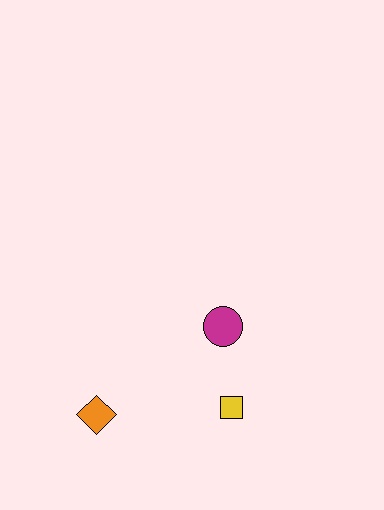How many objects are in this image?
There are 3 objects.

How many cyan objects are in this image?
There are no cyan objects.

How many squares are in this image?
There is 1 square.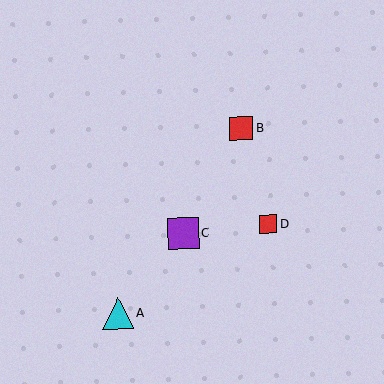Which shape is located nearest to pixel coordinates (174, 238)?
The purple square (labeled C) at (183, 234) is nearest to that location.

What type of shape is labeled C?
Shape C is a purple square.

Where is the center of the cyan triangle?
The center of the cyan triangle is at (118, 313).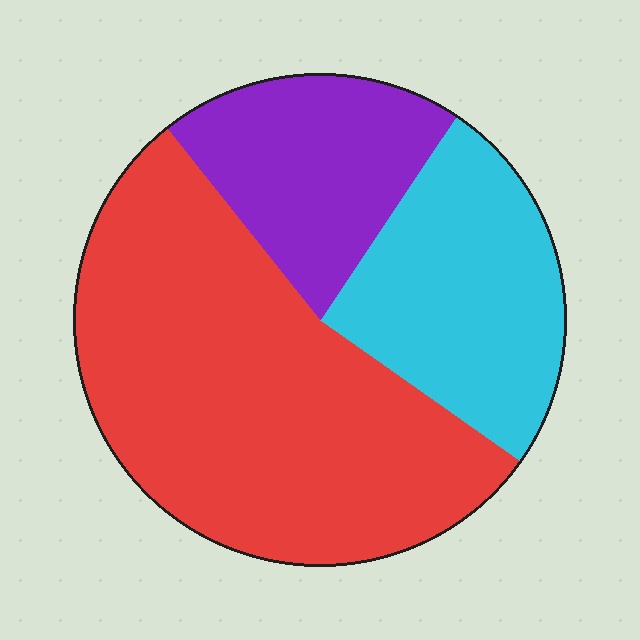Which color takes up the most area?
Red, at roughly 55%.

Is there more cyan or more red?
Red.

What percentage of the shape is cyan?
Cyan covers roughly 25% of the shape.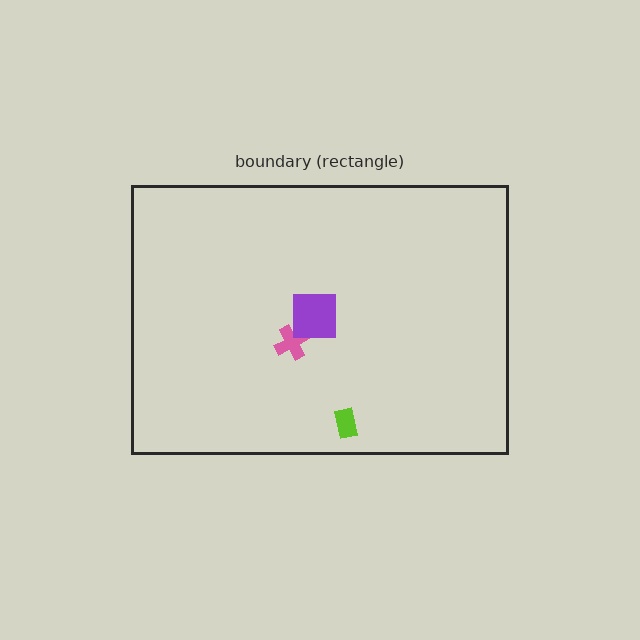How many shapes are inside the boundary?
4 inside, 0 outside.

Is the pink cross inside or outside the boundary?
Inside.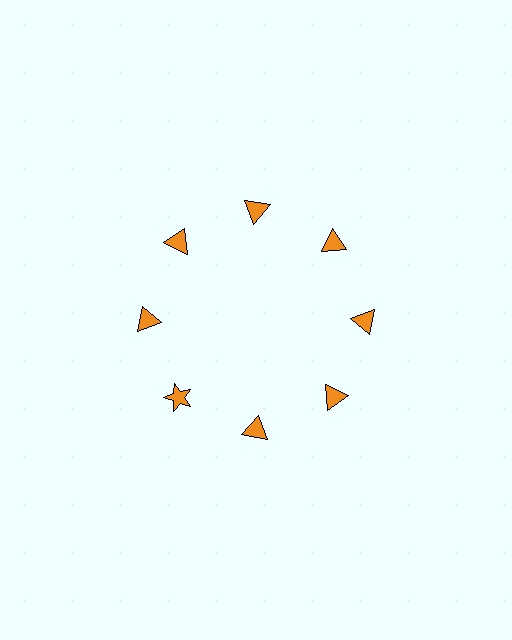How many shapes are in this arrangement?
There are 8 shapes arranged in a ring pattern.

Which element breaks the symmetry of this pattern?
The orange star at roughly the 8 o'clock position breaks the symmetry. All other shapes are orange triangles.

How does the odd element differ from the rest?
It has a different shape: star instead of triangle.